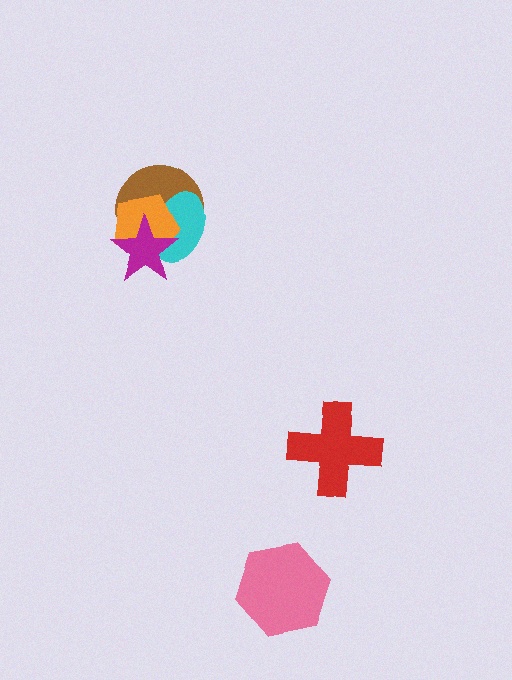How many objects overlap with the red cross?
0 objects overlap with the red cross.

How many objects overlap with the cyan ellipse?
3 objects overlap with the cyan ellipse.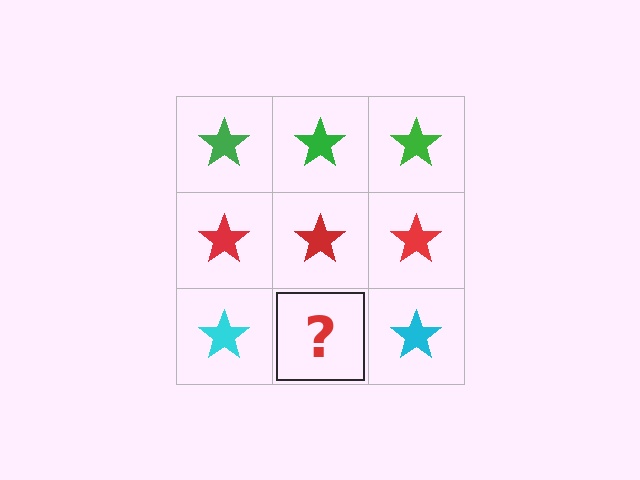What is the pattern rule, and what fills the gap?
The rule is that each row has a consistent color. The gap should be filled with a cyan star.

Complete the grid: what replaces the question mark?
The question mark should be replaced with a cyan star.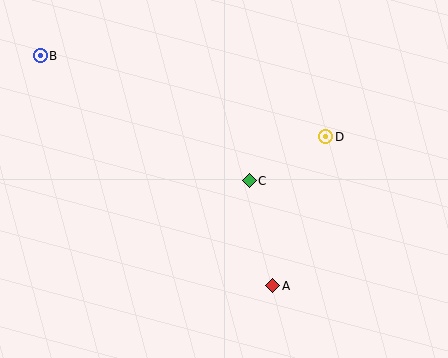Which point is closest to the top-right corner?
Point D is closest to the top-right corner.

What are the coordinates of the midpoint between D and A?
The midpoint between D and A is at (299, 211).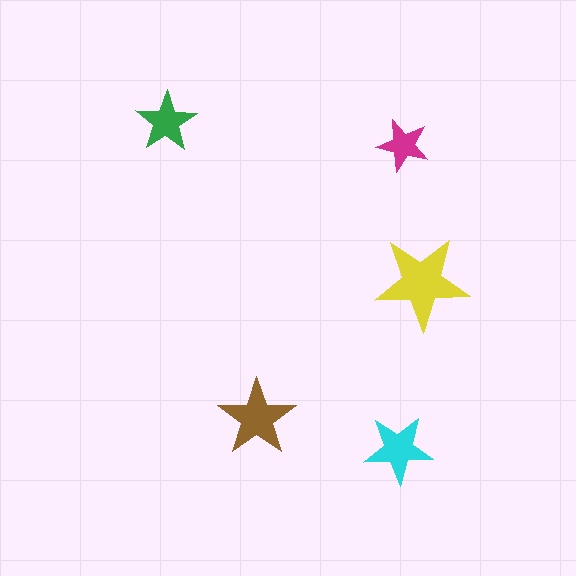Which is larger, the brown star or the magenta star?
The brown one.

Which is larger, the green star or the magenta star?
The green one.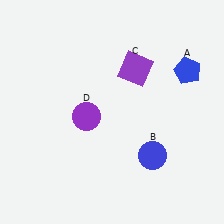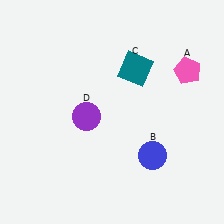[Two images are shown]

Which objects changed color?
A changed from blue to pink. C changed from purple to teal.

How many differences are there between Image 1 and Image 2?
There are 2 differences between the two images.